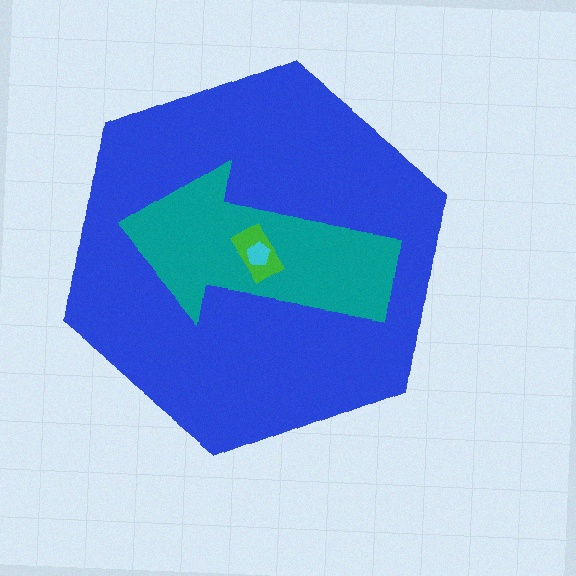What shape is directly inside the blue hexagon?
The teal arrow.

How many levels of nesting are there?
4.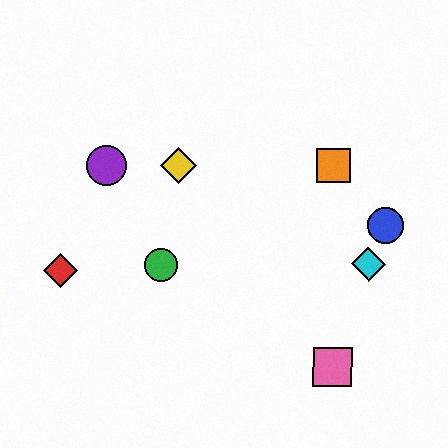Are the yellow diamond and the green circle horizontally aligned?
No, the yellow diamond is at y≈166 and the green circle is at y≈265.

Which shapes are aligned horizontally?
The yellow diamond, the purple circle, the orange square are aligned horizontally.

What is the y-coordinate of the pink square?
The pink square is at y≈368.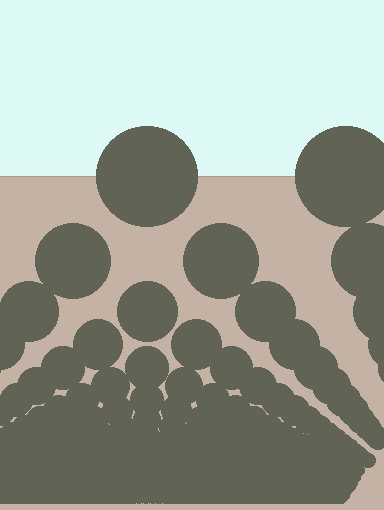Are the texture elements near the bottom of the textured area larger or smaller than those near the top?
Smaller. The gradient is inverted — elements near the bottom are smaller and denser.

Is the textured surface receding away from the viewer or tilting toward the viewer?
The surface appears to tilt toward the viewer. Texture elements get larger and sparser toward the top.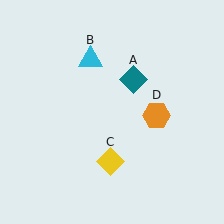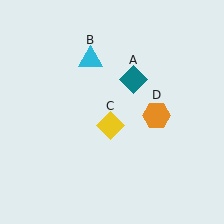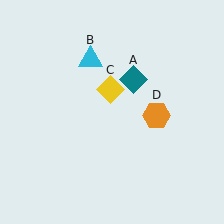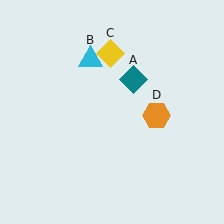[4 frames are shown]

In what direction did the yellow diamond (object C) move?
The yellow diamond (object C) moved up.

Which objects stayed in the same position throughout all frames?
Teal diamond (object A) and cyan triangle (object B) and orange hexagon (object D) remained stationary.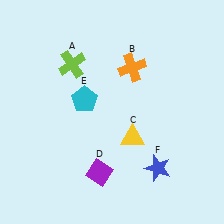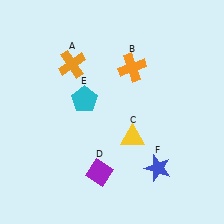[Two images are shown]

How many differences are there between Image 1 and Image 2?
There is 1 difference between the two images.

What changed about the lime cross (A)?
In Image 1, A is lime. In Image 2, it changed to orange.